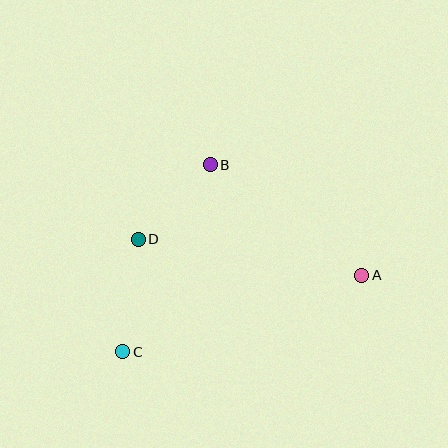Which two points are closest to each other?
Points B and D are closest to each other.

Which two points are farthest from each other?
Points A and C are farthest from each other.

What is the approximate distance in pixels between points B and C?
The distance between B and C is approximately 207 pixels.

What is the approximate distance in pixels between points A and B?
The distance between A and B is approximately 188 pixels.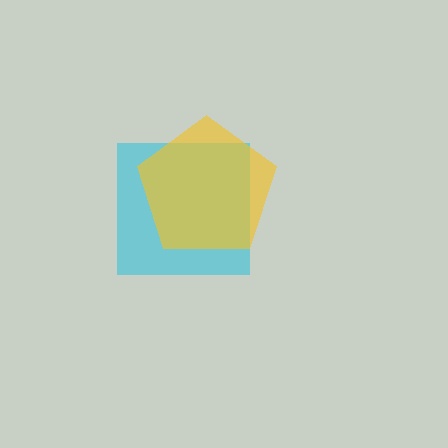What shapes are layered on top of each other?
The layered shapes are: a cyan square, a yellow pentagon.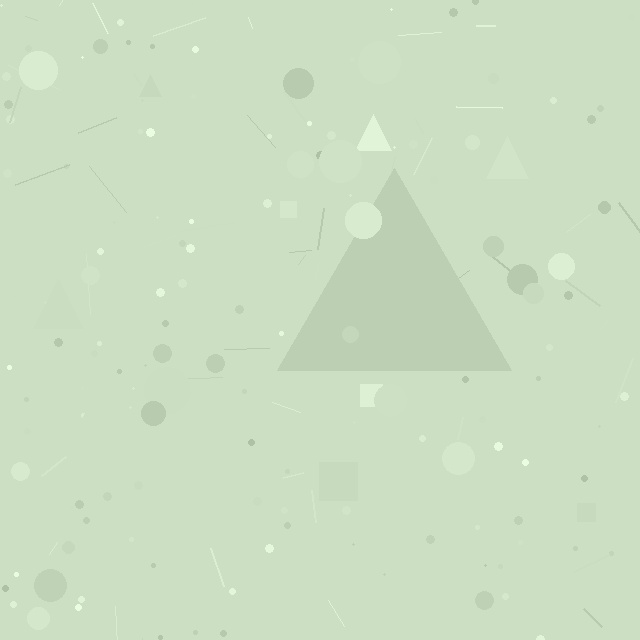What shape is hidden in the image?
A triangle is hidden in the image.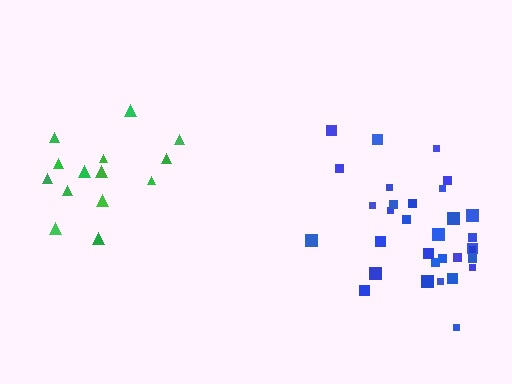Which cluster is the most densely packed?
Blue.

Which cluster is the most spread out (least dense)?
Green.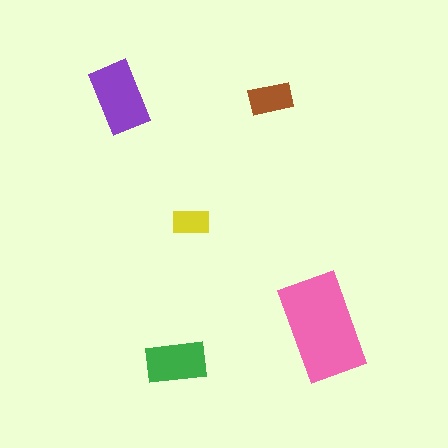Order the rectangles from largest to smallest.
the pink one, the purple one, the green one, the brown one, the yellow one.